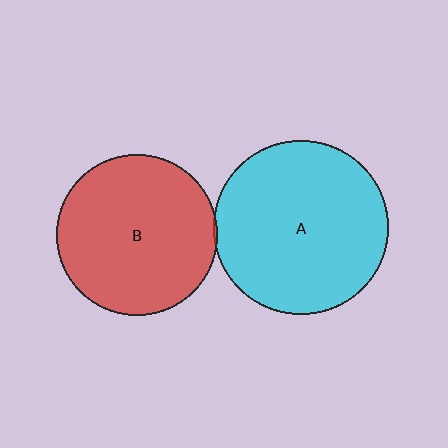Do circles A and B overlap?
Yes.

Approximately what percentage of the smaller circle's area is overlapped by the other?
Approximately 5%.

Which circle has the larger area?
Circle A (cyan).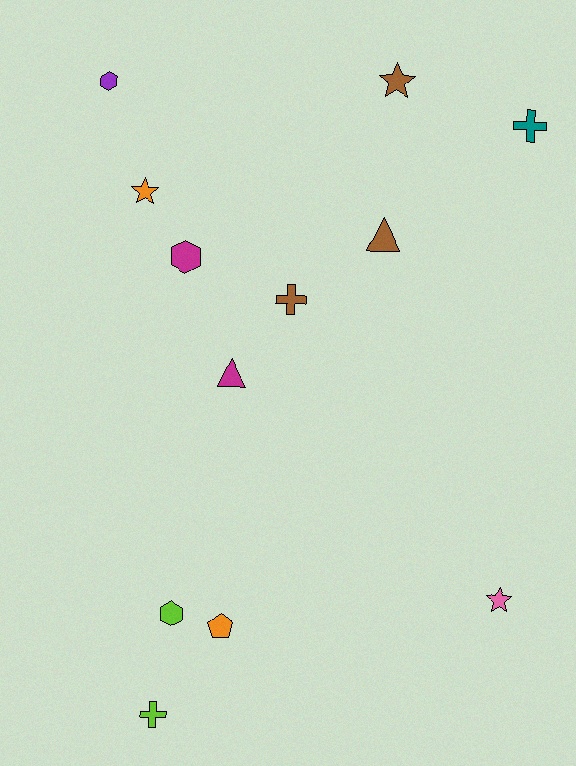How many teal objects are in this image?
There is 1 teal object.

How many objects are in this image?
There are 12 objects.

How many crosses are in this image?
There are 3 crosses.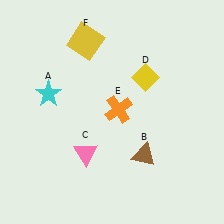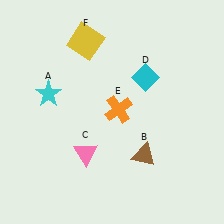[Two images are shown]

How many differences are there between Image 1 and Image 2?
There is 1 difference between the two images.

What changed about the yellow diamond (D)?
In Image 1, D is yellow. In Image 2, it changed to cyan.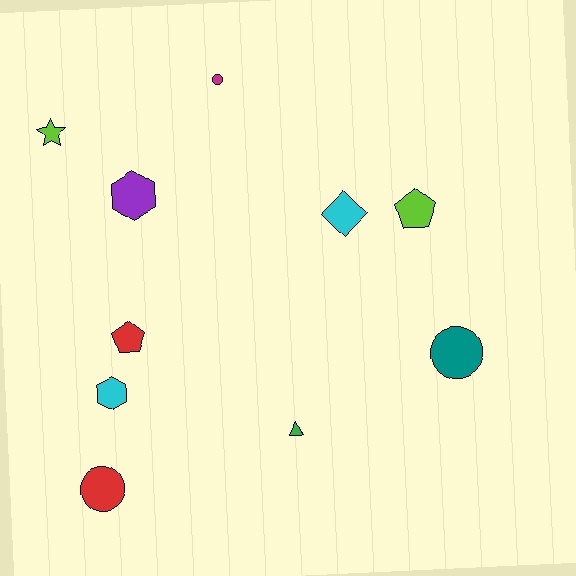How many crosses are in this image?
There are no crosses.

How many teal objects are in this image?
There is 1 teal object.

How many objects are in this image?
There are 10 objects.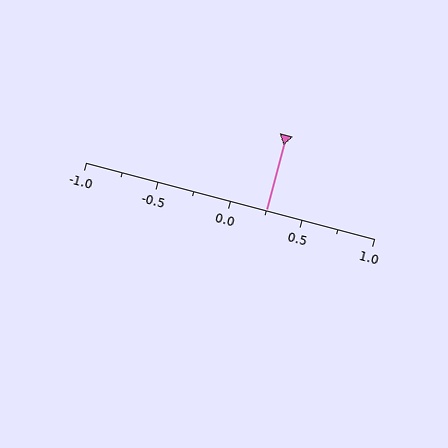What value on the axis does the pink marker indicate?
The marker indicates approximately 0.25.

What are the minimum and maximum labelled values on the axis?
The axis runs from -1.0 to 1.0.